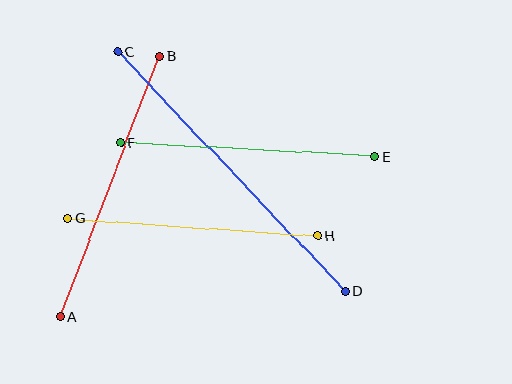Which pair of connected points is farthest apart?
Points C and D are farthest apart.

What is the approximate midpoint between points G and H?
The midpoint is at approximately (193, 227) pixels.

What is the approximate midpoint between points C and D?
The midpoint is at approximately (232, 172) pixels.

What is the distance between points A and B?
The distance is approximately 278 pixels.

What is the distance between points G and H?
The distance is approximately 250 pixels.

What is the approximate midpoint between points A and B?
The midpoint is at approximately (110, 187) pixels.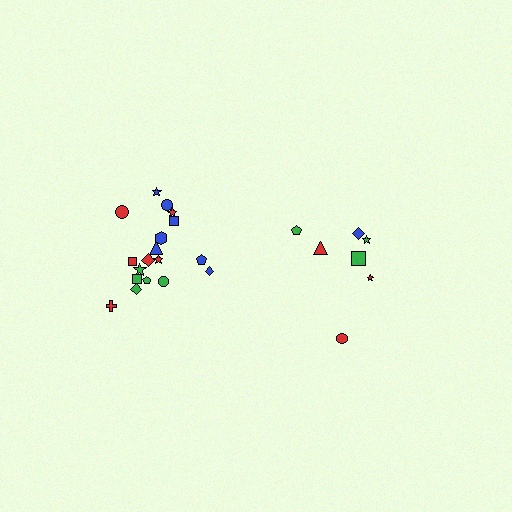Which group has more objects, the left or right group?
The left group.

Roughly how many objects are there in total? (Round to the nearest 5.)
Roughly 25 objects in total.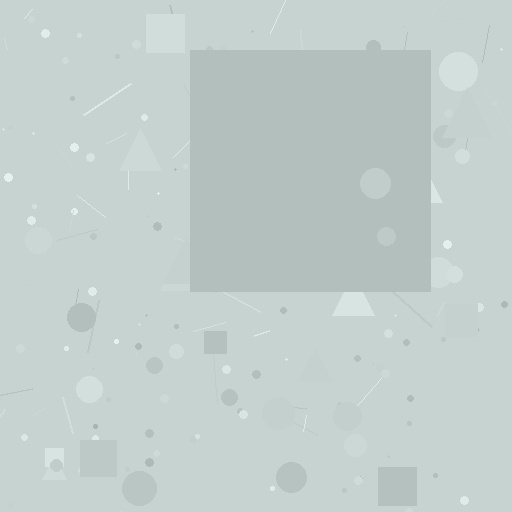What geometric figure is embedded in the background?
A square is embedded in the background.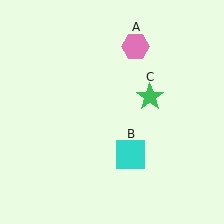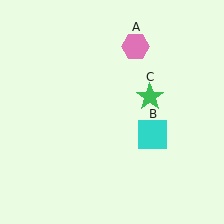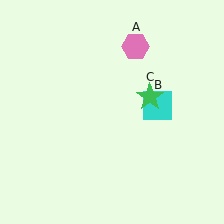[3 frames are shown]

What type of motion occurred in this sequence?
The cyan square (object B) rotated counterclockwise around the center of the scene.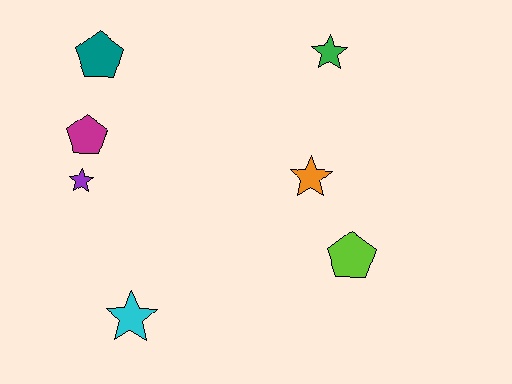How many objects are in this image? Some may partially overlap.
There are 7 objects.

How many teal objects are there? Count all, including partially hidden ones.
There is 1 teal object.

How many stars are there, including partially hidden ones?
There are 4 stars.